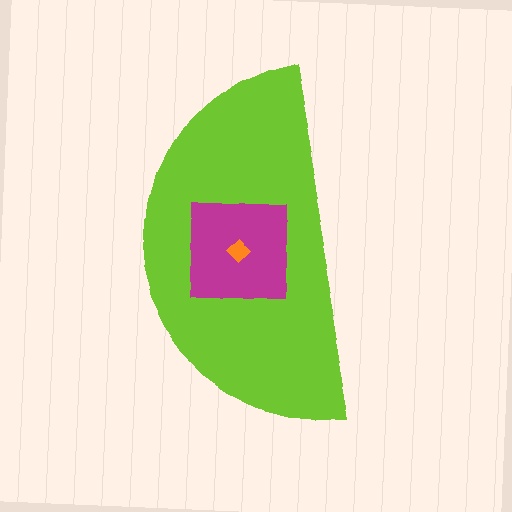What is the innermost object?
The orange diamond.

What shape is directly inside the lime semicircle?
The magenta square.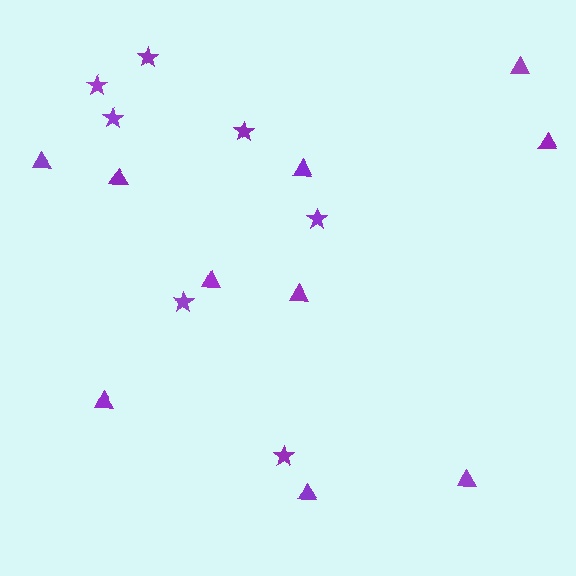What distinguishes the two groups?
There are 2 groups: one group of stars (7) and one group of triangles (10).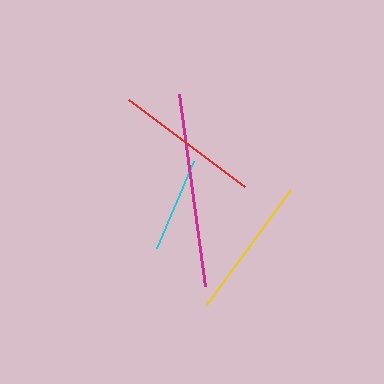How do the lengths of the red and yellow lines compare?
The red and yellow lines are approximately the same length.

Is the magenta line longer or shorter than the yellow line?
The magenta line is longer than the yellow line.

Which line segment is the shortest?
The cyan line is the shortest at approximately 94 pixels.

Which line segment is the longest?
The magenta line is the longest at approximately 194 pixels.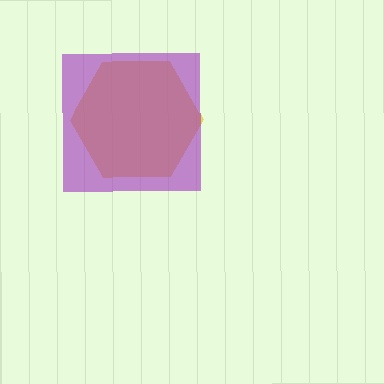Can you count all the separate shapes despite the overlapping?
Yes, there are 2 separate shapes.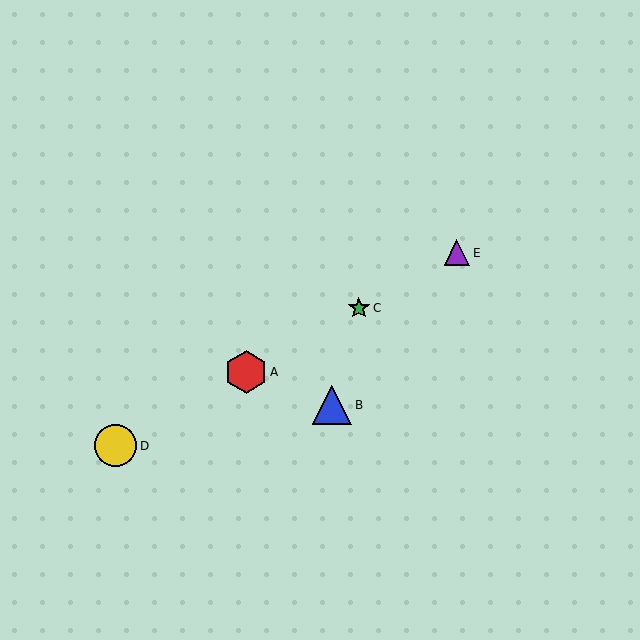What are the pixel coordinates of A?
Object A is at (246, 372).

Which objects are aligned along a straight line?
Objects A, C, D, E are aligned along a straight line.